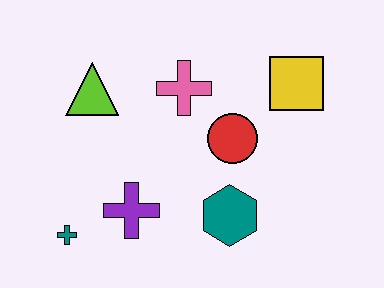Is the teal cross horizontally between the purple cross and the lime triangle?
No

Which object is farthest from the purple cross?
The yellow square is farthest from the purple cross.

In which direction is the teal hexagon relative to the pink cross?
The teal hexagon is below the pink cross.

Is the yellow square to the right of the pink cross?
Yes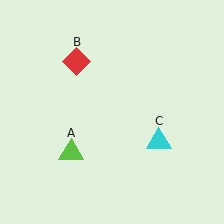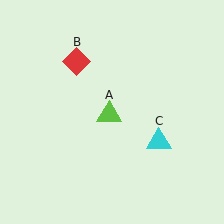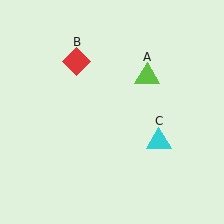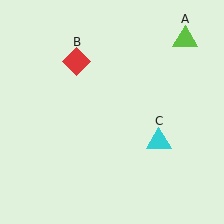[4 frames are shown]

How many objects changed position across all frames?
1 object changed position: lime triangle (object A).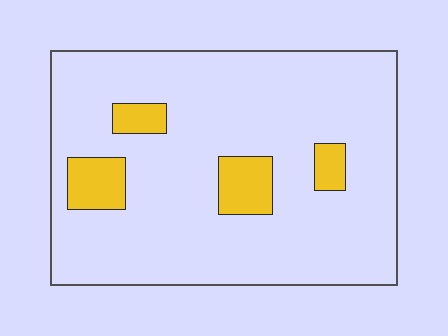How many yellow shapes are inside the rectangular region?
4.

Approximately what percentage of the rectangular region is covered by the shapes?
Approximately 10%.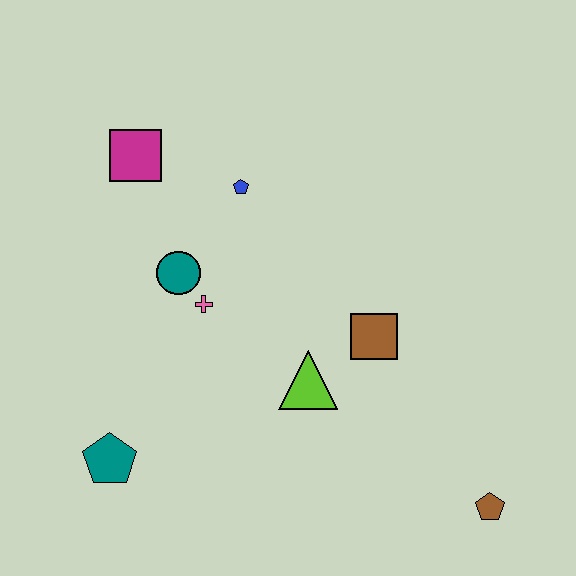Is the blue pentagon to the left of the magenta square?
No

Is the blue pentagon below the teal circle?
No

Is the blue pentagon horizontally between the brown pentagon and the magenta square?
Yes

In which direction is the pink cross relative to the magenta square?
The pink cross is below the magenta square.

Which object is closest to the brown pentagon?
The brown square is closest to the brown pentagon.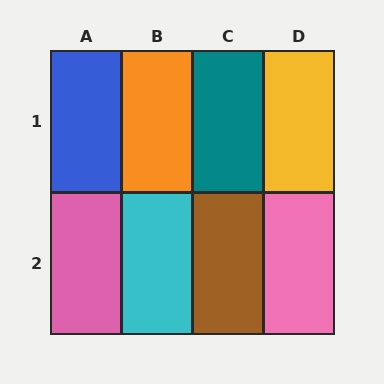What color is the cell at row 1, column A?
Blue.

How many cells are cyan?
1 cell is cyan.